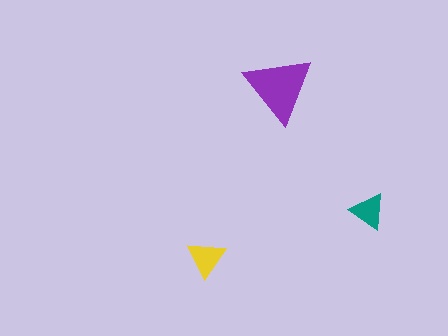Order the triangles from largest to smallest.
the purple one, the yellow one, the teal one.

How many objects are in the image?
There are 3 objects in the image.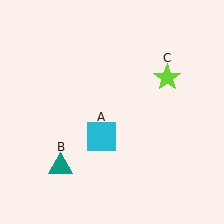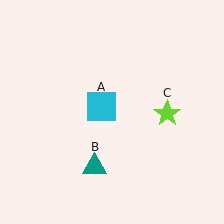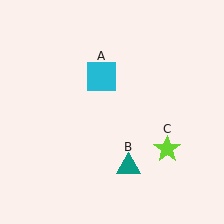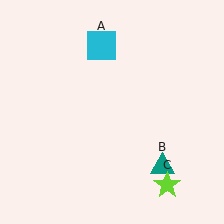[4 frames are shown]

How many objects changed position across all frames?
3 objects changed position: cyan square (object A), teal triangle (object B), lime star (object C).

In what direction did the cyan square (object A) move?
The cyan square (object A) moved up.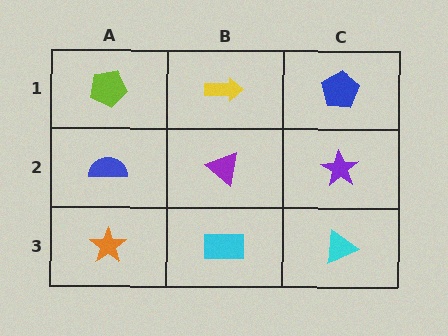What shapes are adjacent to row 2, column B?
A yellow arrow (row 1, column B), a cyan rectangle (row 3, column B), a blue semicircle (row 2, column A), a purple star (row 2, column C).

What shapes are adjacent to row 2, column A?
A lime pentagon (row 1, column A), an orange star (row 3, column A), a purple triangle (row 2, column B).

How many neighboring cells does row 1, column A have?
2.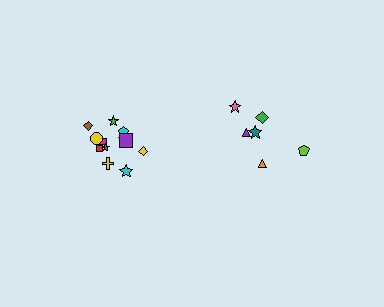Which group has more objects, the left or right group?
The left group.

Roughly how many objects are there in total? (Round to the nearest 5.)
Roughly 20 objects in total.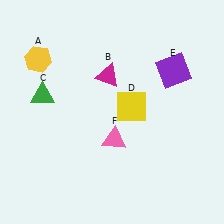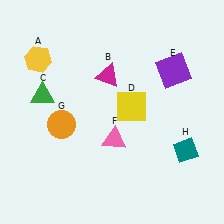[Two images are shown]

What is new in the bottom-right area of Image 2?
A teal diamond (H) was added in the bottom-right area of Image 2.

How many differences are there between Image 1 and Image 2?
There are 2 differences between the two images.